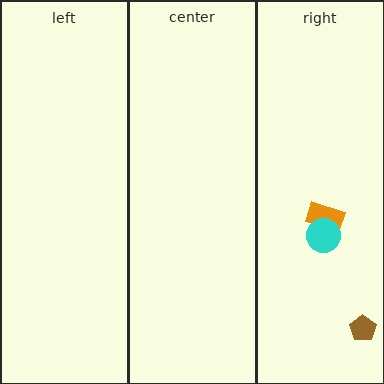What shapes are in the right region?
The brown pentagon, the orange rectangle, the cyan circle.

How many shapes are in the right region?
3.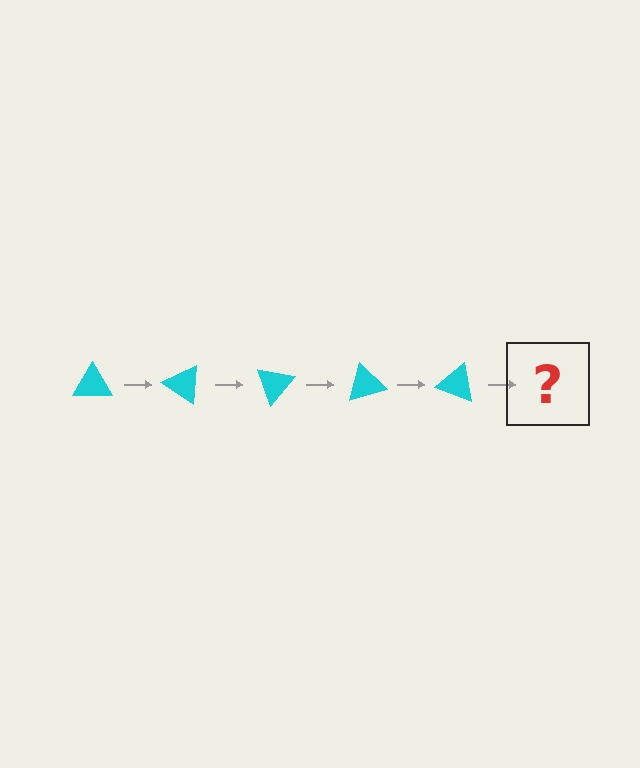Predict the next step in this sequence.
The next step is a cyan triangle rotated 175 degrees.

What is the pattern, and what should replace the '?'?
The pattern is that the triangle rotates 35 degrees each step. The '?' should be a cyan triangle rotated 175 degrees.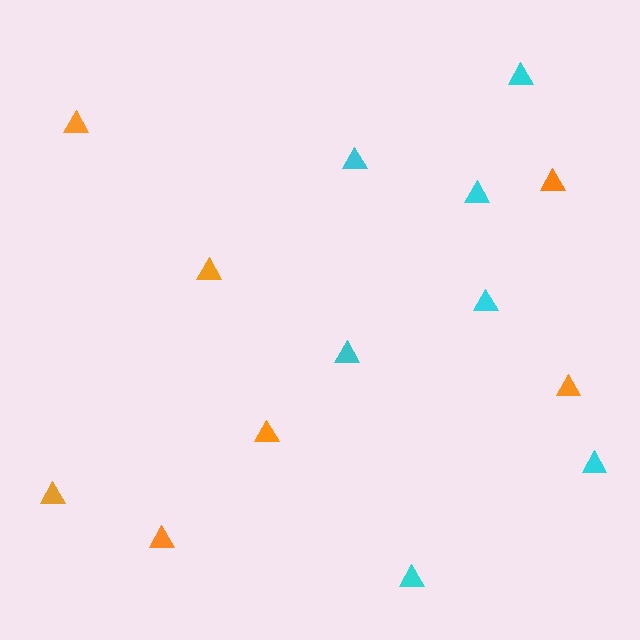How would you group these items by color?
There are 2 groups: one group of orange triangles (7) and one group of cyan triangles (7).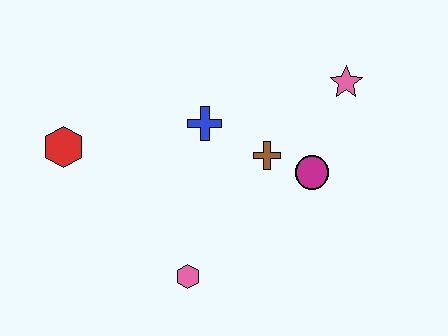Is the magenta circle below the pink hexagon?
No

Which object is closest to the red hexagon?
The blue cross is closest to the red hexagon.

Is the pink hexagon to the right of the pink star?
No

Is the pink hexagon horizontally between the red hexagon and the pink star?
Yes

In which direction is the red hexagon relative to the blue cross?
The red hexagon is to the left of the blue cross.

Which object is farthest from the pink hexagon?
The pink star is farthest from the pink hexagon.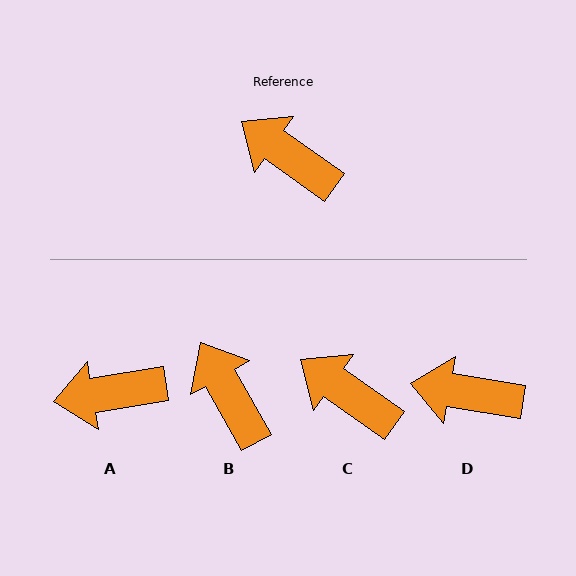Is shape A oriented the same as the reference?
No, it is off by about 44 degrees.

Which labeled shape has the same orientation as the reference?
C.